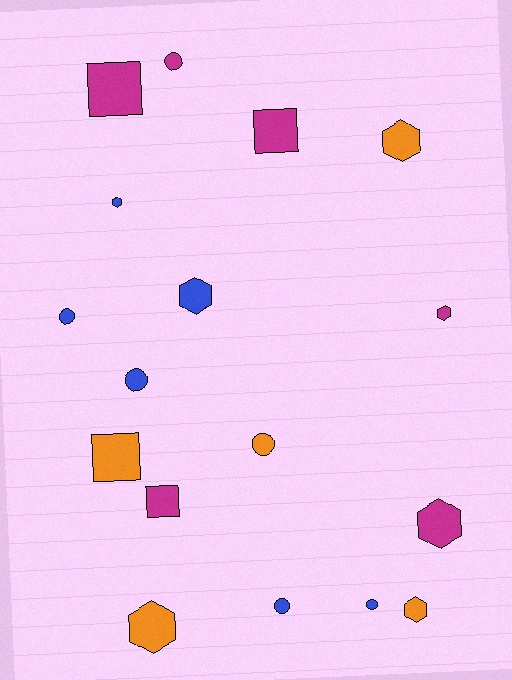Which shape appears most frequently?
Hexagon, with 7 objects.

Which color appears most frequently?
Blue, with 6 objects.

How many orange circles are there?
There is 1 orange circle.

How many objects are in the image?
There are 17 objects.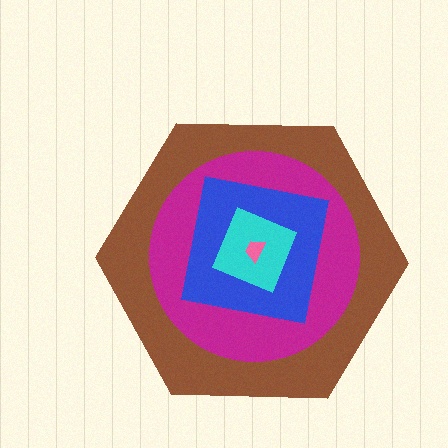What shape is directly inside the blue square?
The cyan diamond.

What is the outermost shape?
The brown hexagon.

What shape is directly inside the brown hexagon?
The magenta circle.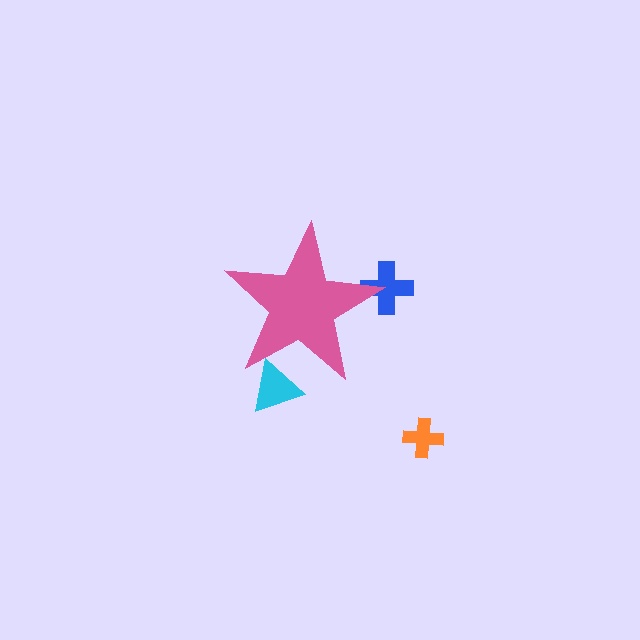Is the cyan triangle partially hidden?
Yes, the cyan triangle is partially hidden behind the pink star.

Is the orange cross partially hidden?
No, the orange cross is fully visible.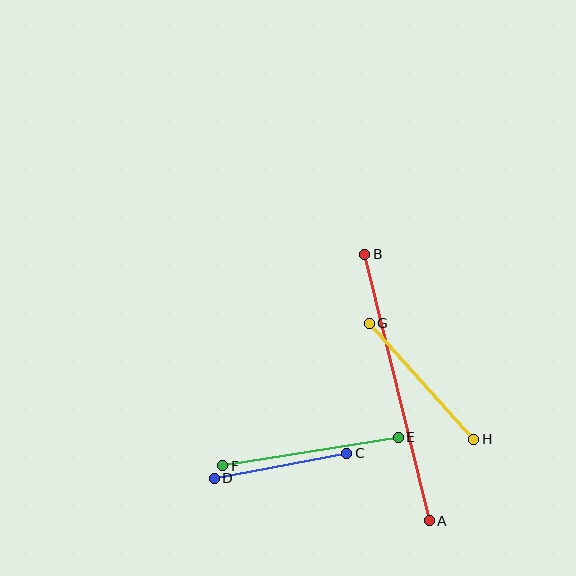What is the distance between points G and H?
The distance is approximately 156 pixels.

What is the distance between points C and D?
The distance is approximately 135 pixels.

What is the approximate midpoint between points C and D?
The midpoint is at approximately (280, 466) pixels.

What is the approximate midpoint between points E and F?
The midpoint is at approximately (311, 452) pixels.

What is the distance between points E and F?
The distance is approximately 178 pixels.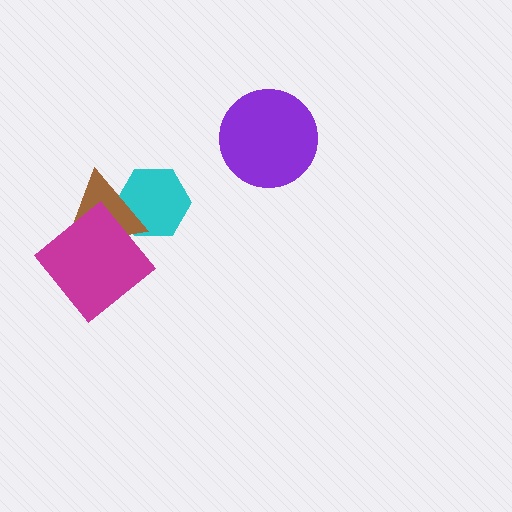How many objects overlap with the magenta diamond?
1 object overlaps with the magenta diamond.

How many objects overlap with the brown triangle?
2 objects overlap with the brown triangle.